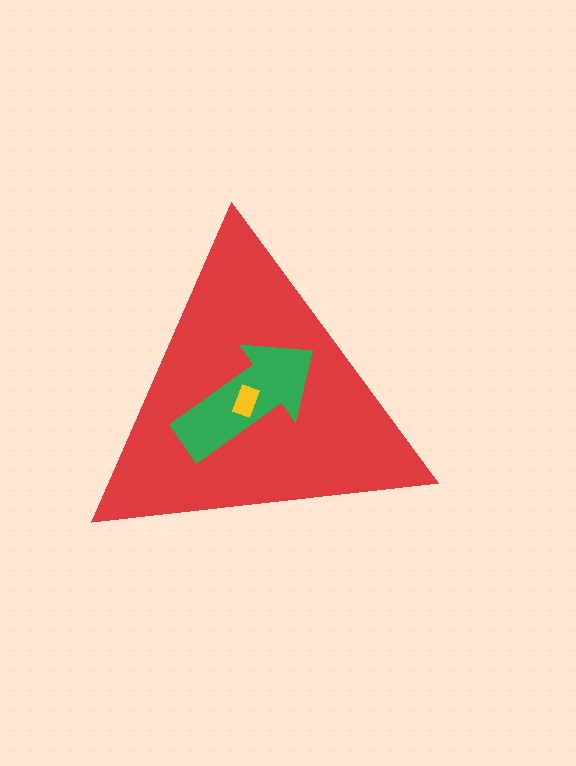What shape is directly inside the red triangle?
The green arrow.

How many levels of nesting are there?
3.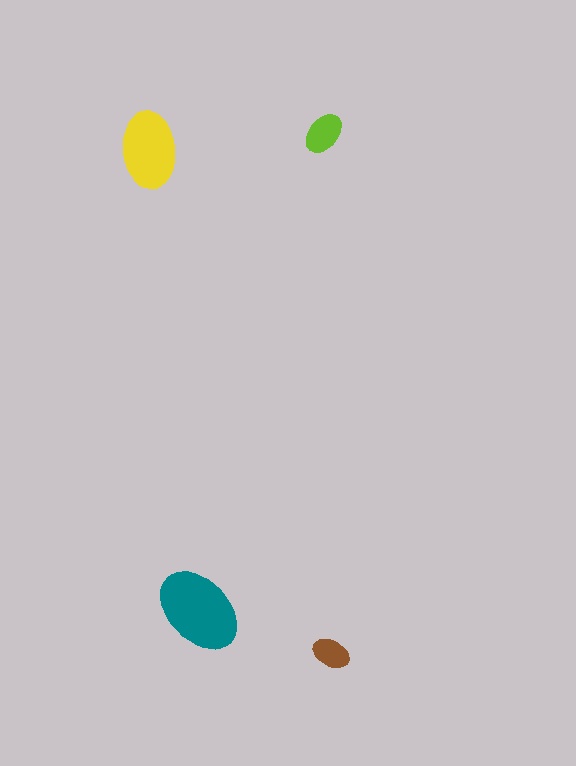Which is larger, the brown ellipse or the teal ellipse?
The teal one.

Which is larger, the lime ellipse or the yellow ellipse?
The yellow one.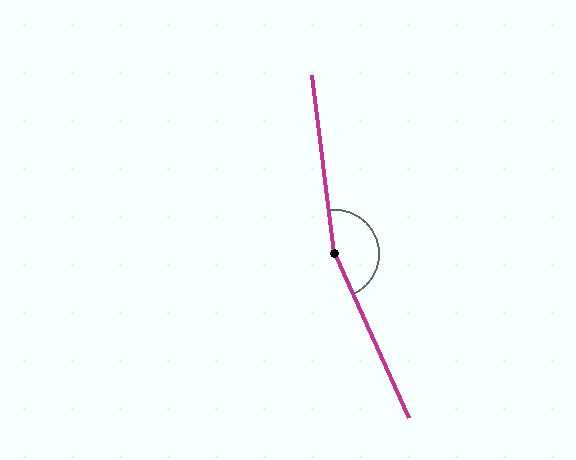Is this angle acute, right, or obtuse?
It is obtuse.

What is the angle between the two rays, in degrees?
Approximately 163 degrees.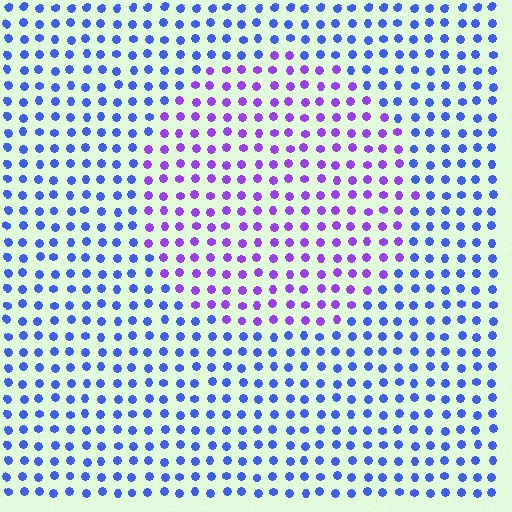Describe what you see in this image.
The image is filled with small blue elements in a uniform arrangement. A circle-shaped region is visible where the elements are tinted to a slightly different hue, forming a subtle color boundary.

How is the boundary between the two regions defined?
The boundary is defined purely by a slight shift in hue (about 44 degrees). Spacing, size, and orientation are identical on both sides.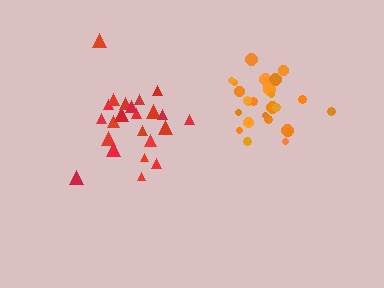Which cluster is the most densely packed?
Orange.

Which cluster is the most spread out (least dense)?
Red.